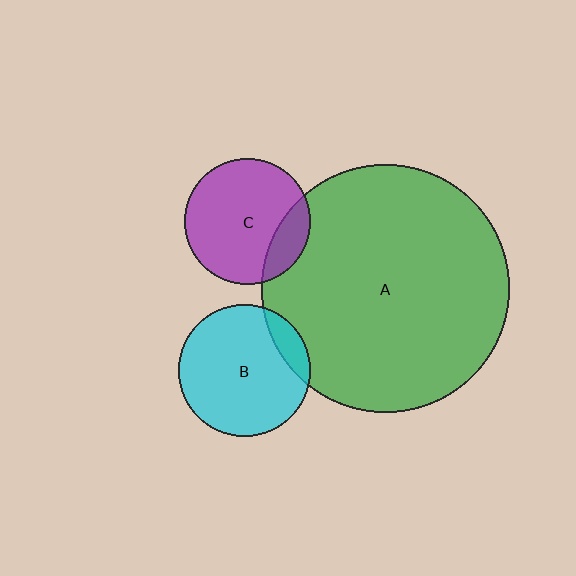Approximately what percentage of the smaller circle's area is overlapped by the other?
Approximately 20%.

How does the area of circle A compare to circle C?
Approximately 3.8 times.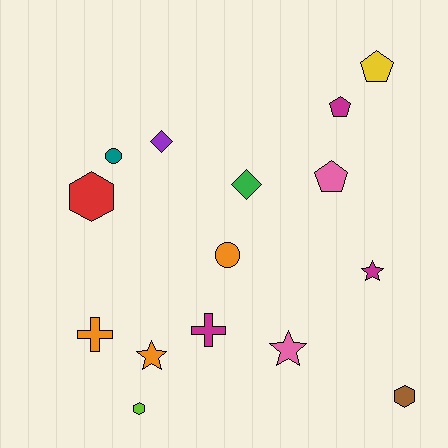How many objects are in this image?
There are 15 objects.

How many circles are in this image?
There are 2 circles.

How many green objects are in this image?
There is 1 green object.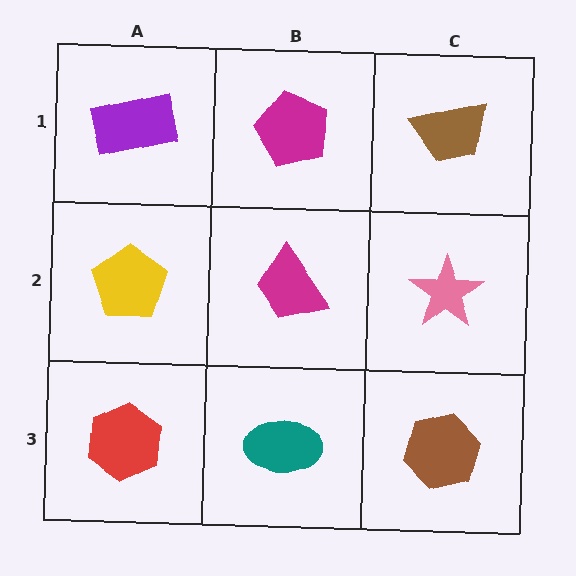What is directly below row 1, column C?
A pink star.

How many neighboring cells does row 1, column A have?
2.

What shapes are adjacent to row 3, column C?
A pink star (row 2, column C), a teal ellipse (row 3, column B).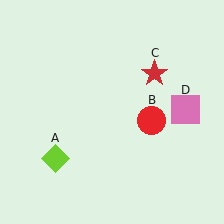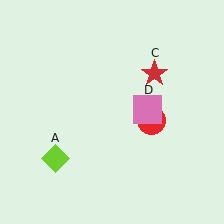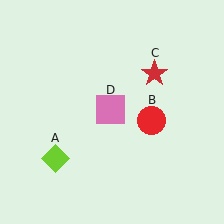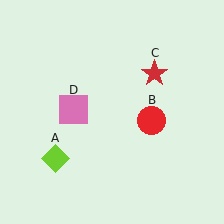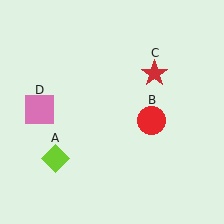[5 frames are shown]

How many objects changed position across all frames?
1 object changed position: pink square (object D).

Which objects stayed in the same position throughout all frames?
Lime diamond (object A) and red circle (object B) and red star (object C) remained stationary.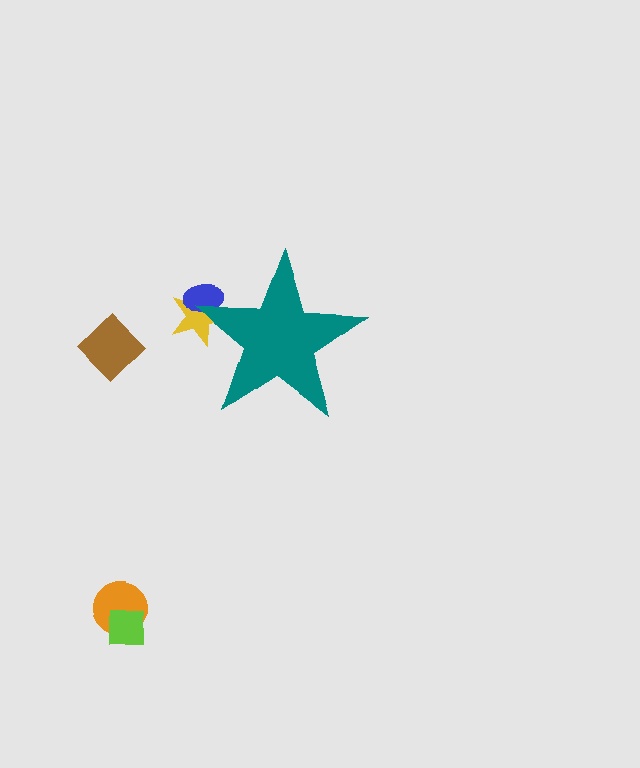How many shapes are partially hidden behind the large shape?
2 shapes are partially hidden.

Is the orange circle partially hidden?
No, the orange circle is fully visible.